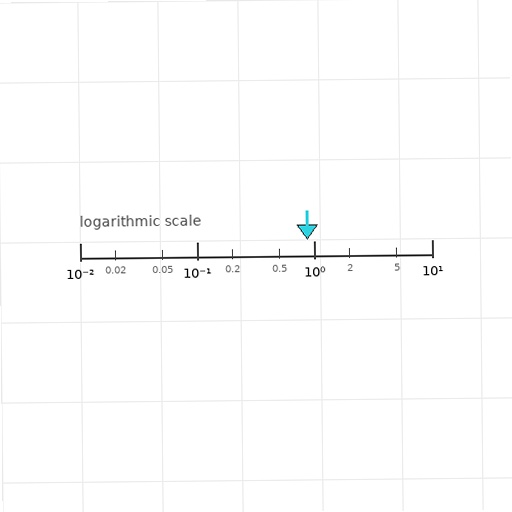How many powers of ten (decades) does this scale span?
The scale spans 3 decades, from 0.01 to 10.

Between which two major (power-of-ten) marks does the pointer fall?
The pointer is between 0.1 and 1.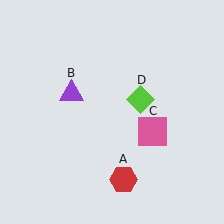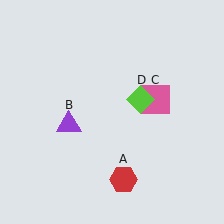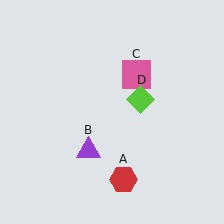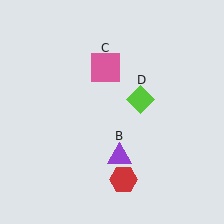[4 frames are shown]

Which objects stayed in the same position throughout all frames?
Red hexagon (object A) and lime diamond (object D) remained stationary.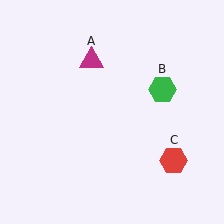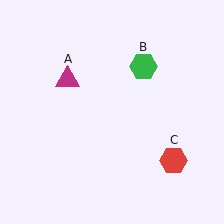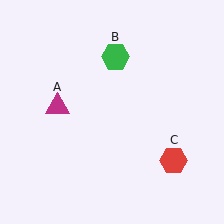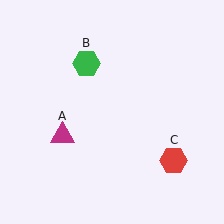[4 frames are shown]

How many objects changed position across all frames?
2 objects changed position: magenta triangle (object A), green hexagon (object B).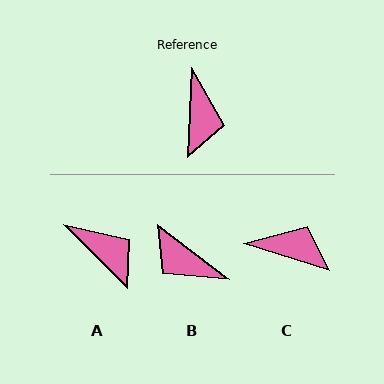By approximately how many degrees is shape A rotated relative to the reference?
Approximately 47 degrees counter-clockwise.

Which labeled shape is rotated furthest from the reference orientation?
B, about 125 degrees away.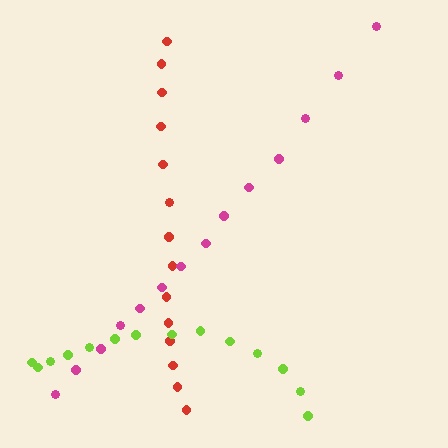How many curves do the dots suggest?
There are 3 distinct paths.